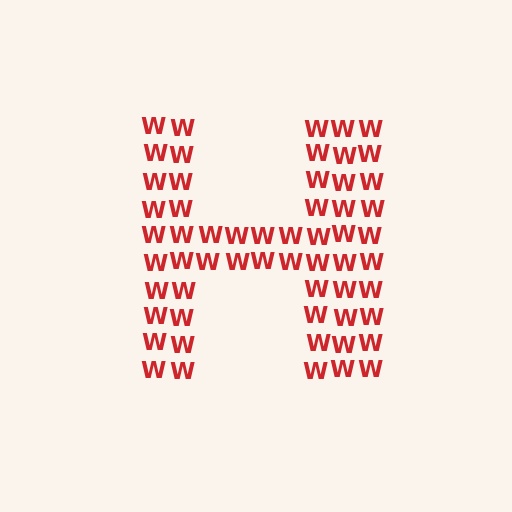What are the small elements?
The small elements are letter W's.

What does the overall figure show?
The overall figure shows the letter H.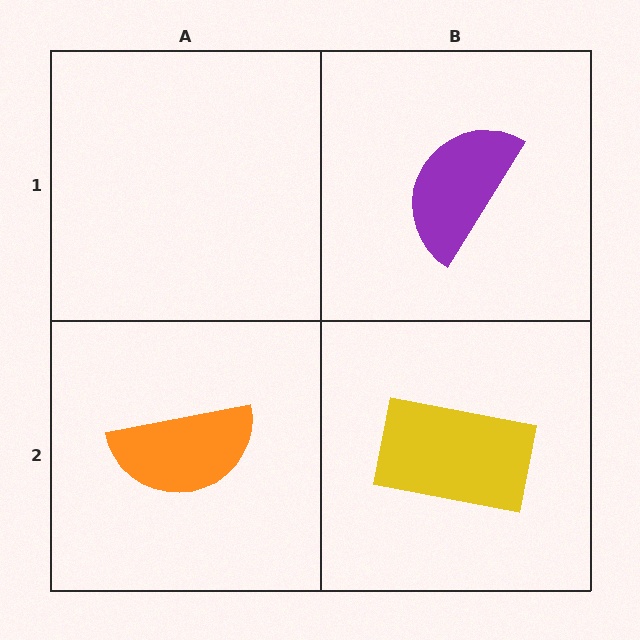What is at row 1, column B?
A purple semicircle.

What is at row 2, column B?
A yellow rectangle.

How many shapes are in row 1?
1 shape.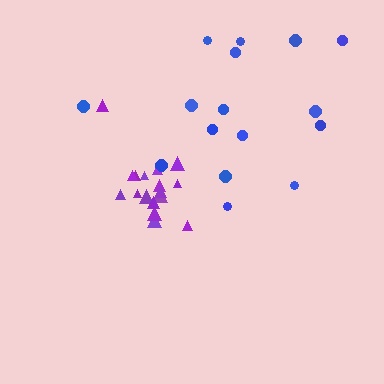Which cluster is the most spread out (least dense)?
Blue.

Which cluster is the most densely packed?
Purple.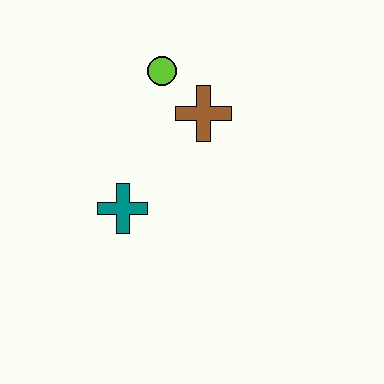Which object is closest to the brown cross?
The lime circle is closest to the brown cross.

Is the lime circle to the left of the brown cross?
Yes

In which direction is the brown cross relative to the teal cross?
The brown cross is above the teal cross.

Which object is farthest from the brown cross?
The teal cross is farthest from the brown cross.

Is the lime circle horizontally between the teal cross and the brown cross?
Yes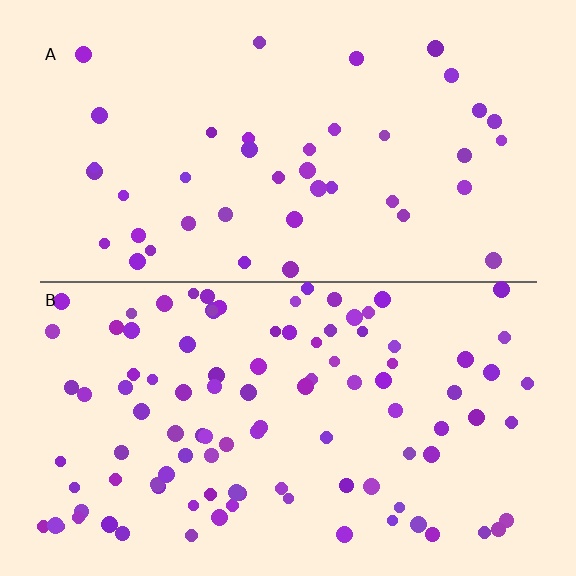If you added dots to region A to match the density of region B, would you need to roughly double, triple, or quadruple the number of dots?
Approximately double.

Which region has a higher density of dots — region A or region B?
B (the bottom).